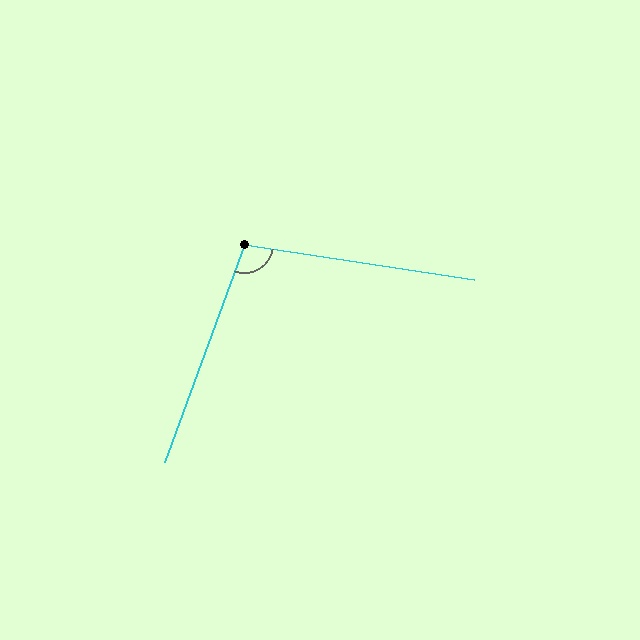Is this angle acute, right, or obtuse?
It is obtuse.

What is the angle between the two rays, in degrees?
Approximately 102 degrees.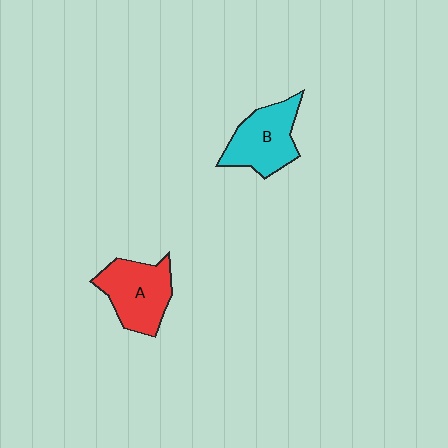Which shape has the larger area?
Shape A (red).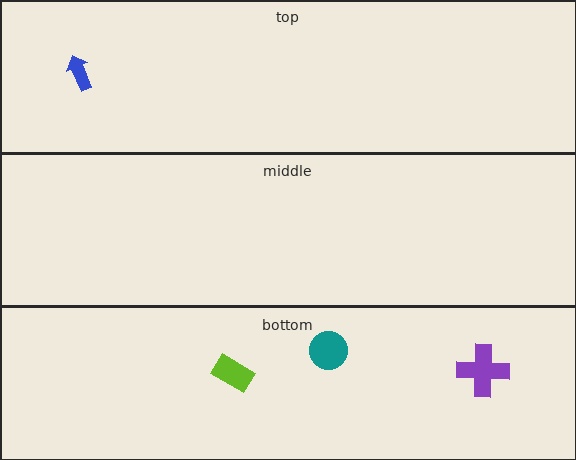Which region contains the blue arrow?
The top region.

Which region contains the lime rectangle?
The bottom region.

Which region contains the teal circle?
The bottom region.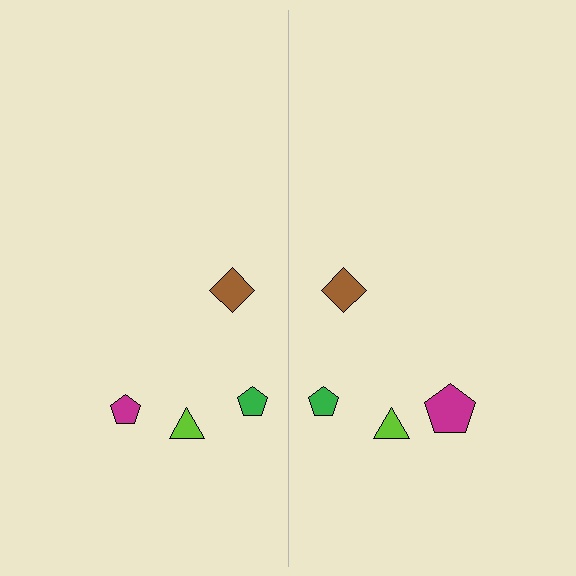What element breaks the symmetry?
The magenta pentagon on the right side has a different size than its mirror counterpart.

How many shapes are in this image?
There are 8 shapes in this image.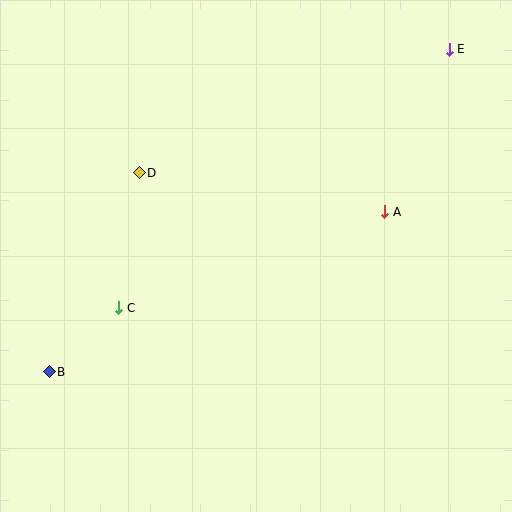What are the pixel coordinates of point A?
Point A is at (385, 212).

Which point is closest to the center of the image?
Point A at (385, 212) is closest to the center.